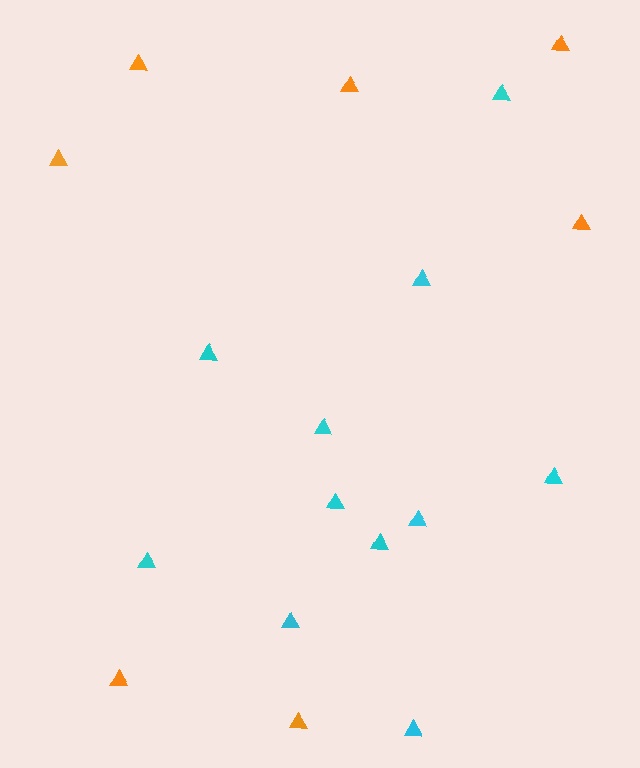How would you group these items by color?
There are 2 groups: one group of orange triangles (7) and one group of cyan triangles (11).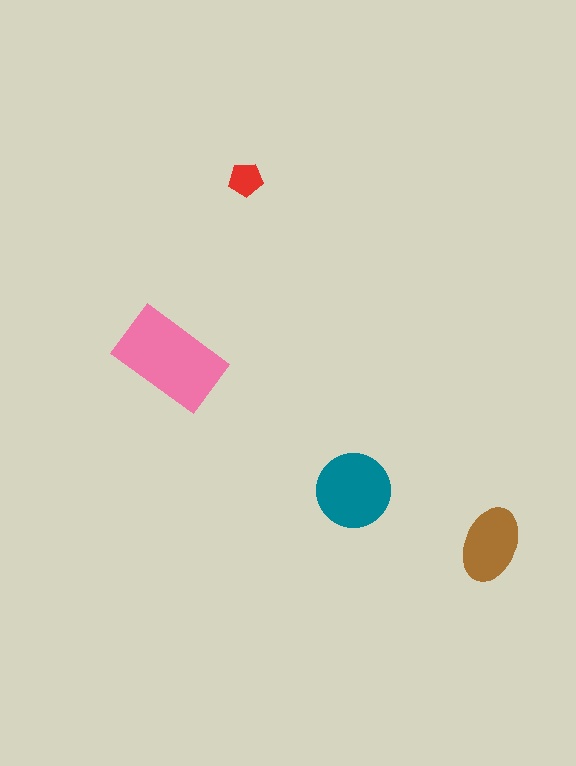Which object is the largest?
The pink rectangle.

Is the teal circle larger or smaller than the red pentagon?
Larger.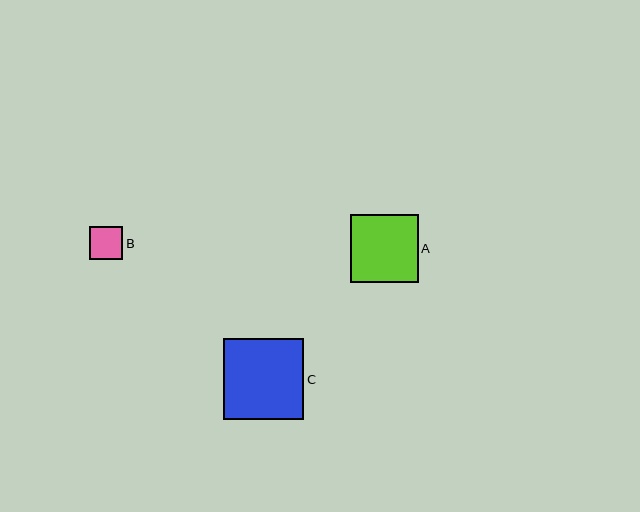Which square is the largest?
Square C is the largest with a size of approximately 81 pixels.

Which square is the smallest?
Square B is the smallest with a size of approximately 33 pixels.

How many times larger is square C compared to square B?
Square C is approximately 2.4 times the size of square B.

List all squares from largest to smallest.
From largest to smallest: C, A, B.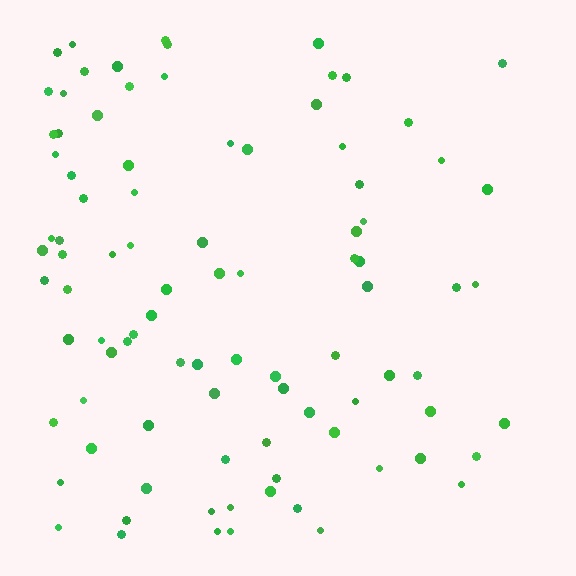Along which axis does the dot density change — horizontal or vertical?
Horizontal.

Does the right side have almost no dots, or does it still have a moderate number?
Still a moderate number, just noticeably fewer than the left.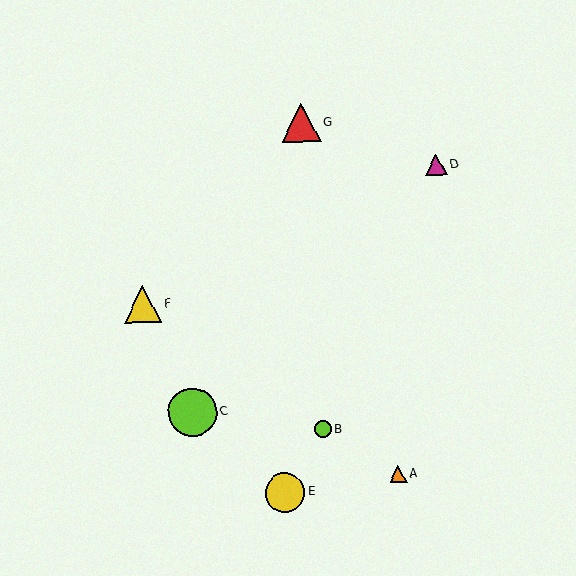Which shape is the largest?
The lime circle (labeled C) is the largest.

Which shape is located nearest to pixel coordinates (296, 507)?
The yellow circle (labeled E) at (285, 493) is nearest to that location.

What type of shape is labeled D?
Shape D is a magenta triangle.